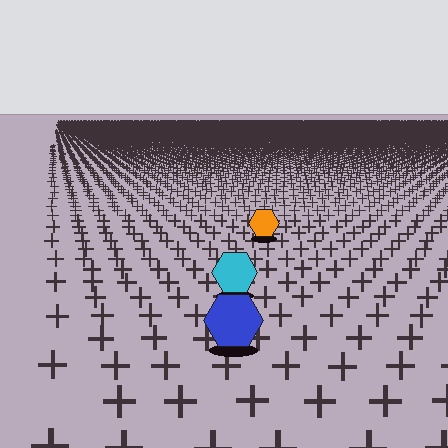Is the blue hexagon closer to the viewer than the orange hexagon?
Yes. The blue hexagon is closer — you can tell from the texture gradient: the ground texture is coarser near it.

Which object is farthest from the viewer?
The orange hexagon is farthest from the viewer. It appears smaller and the ground texture around it is denser.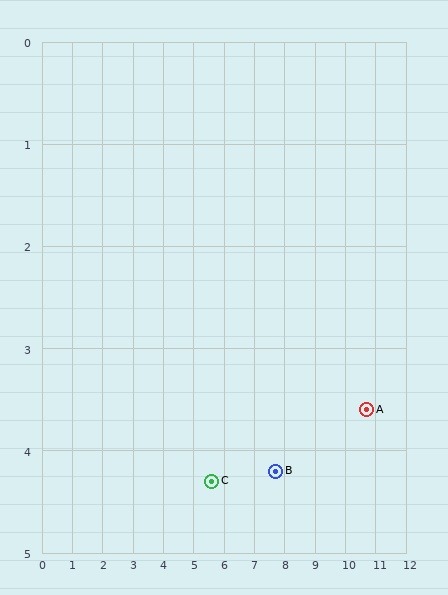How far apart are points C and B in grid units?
Points C and B are about 2.1 grid units apart.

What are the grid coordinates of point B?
Point B is at approximately (7.7, 4.2).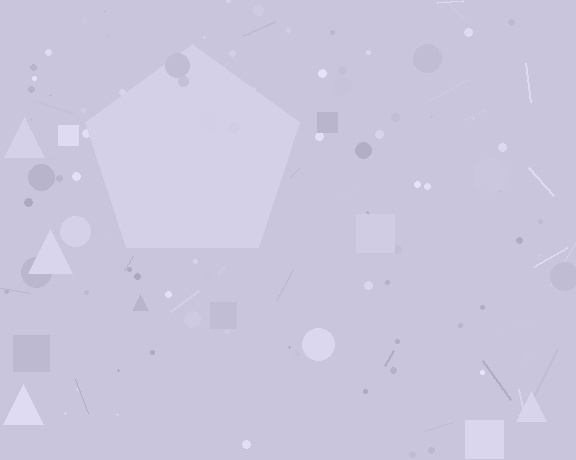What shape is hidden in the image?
A pentagon is hidden in the image.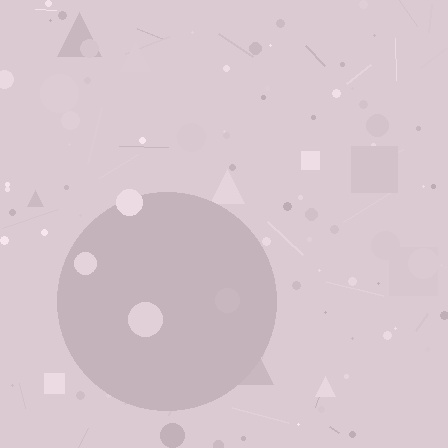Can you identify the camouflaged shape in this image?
The camouflaged shape is a circle.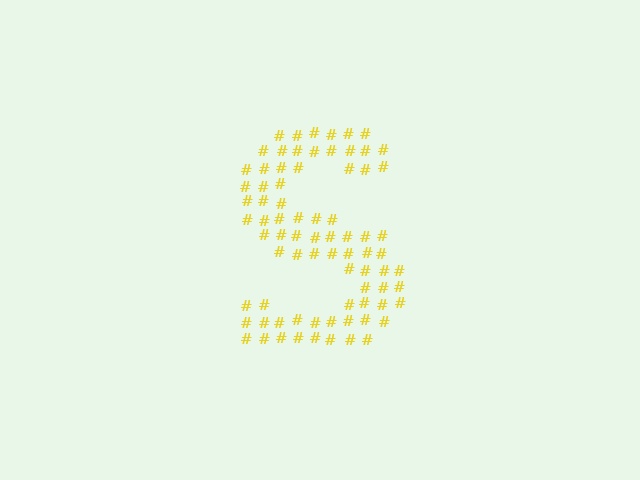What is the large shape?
The large shape is the letter S.